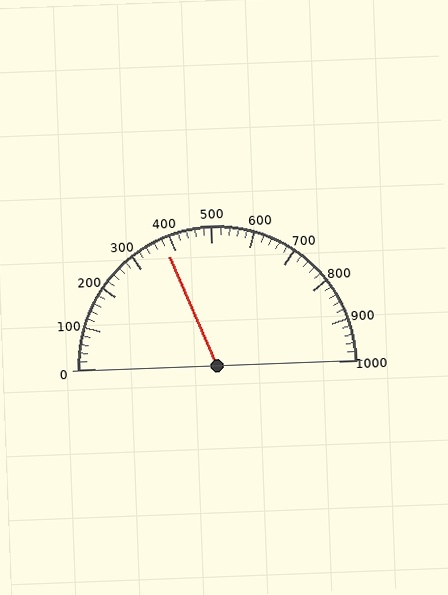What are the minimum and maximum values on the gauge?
The gauge ranges from 0 to 1000.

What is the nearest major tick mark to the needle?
The nearest major tick mark is 400.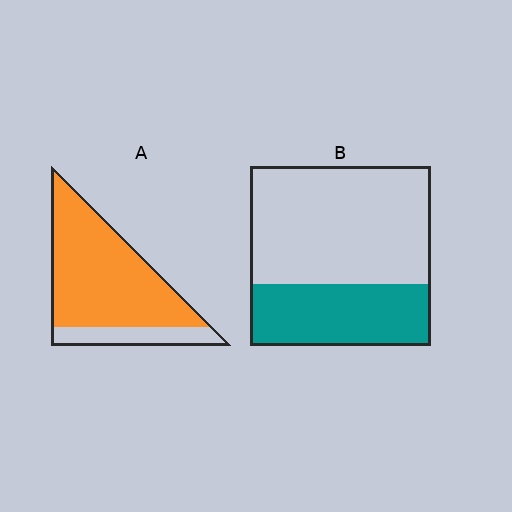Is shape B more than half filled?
No.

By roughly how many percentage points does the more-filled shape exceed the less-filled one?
By roughly 45 percentage points (A over B).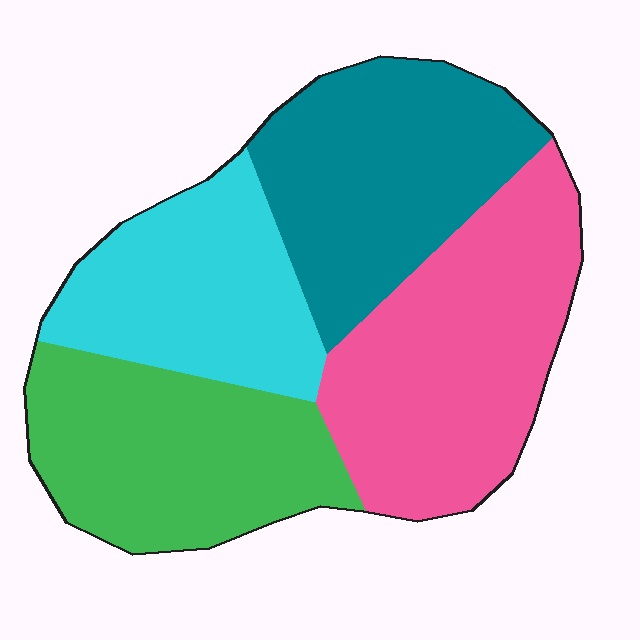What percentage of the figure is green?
Green takes up less than a quarter of the figure.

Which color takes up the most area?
Pink, at roughly 30%.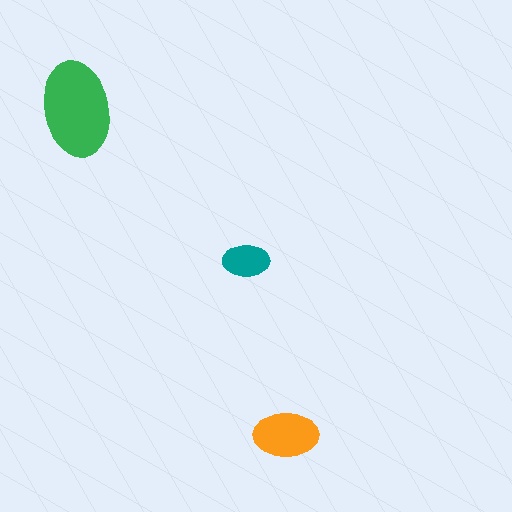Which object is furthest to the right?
The orange ellipse is rightmost.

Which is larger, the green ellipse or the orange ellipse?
The green one.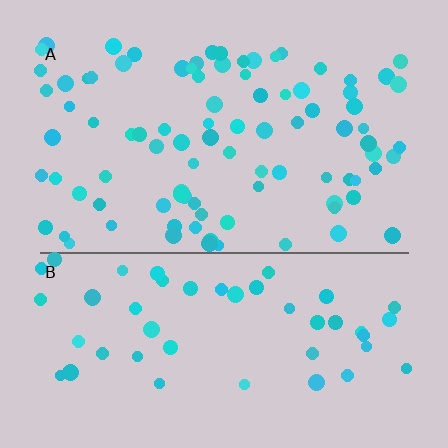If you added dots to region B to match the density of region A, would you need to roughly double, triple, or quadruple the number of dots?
Approximately double.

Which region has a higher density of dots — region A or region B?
A (the top).